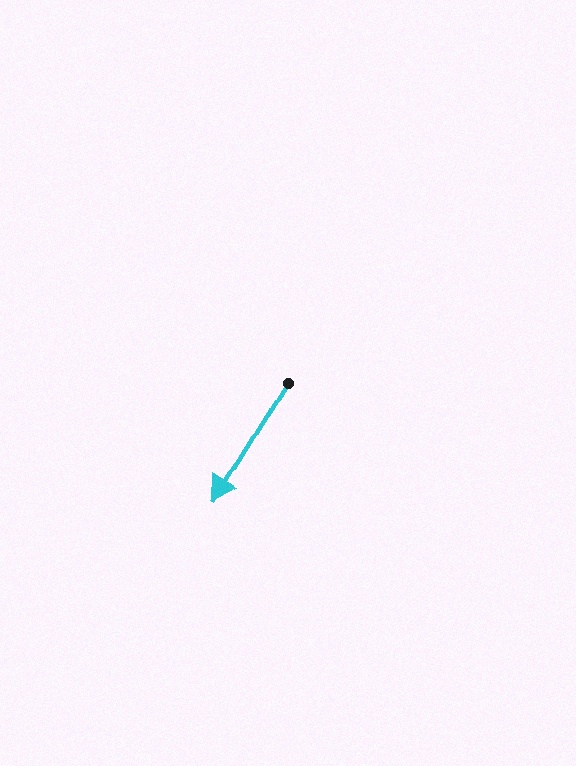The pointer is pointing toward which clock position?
Roughly 7 o'clock.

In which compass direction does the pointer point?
Southwest.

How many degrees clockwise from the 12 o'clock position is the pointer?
Approximately 211 degrees.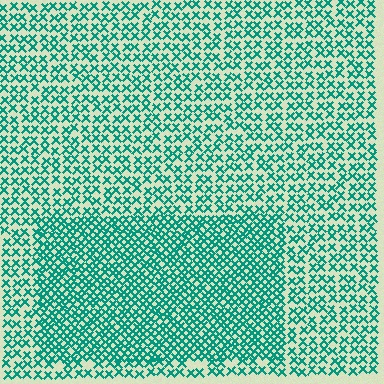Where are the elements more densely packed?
The elements are more densely packed inside the rectangle boundary.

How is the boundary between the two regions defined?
The boundary is defined by a change in element density (approximately 1.8x ratio). All elements are the same color, size, and shape.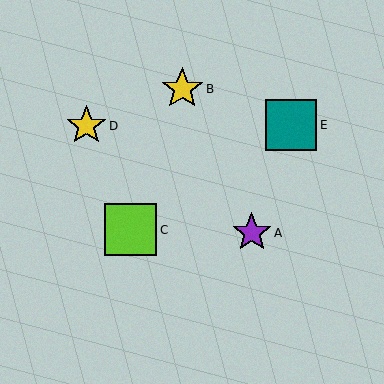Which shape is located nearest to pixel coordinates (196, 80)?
The yellow star (labeled B) at (182, 89) is nearest to that location.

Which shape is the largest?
The lime square (labeled C) is the largest.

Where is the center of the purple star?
The center of the purple star is at (252, 233).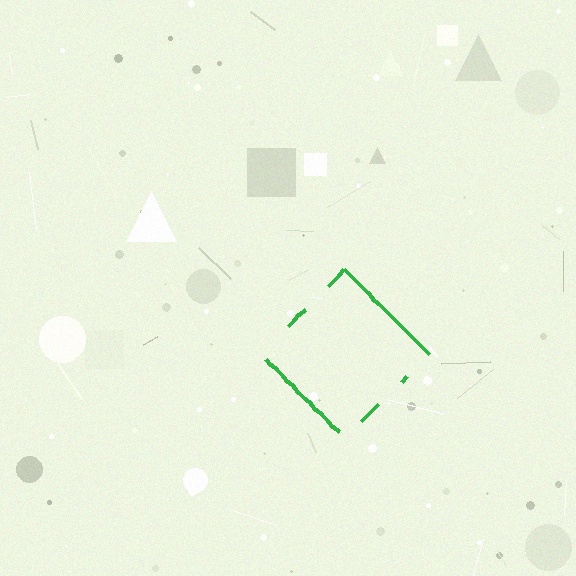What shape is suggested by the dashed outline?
The dashed outline suggests a diamond.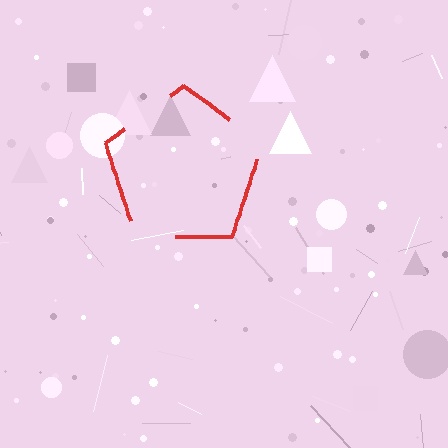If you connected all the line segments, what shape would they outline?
They would outline a pentagon.